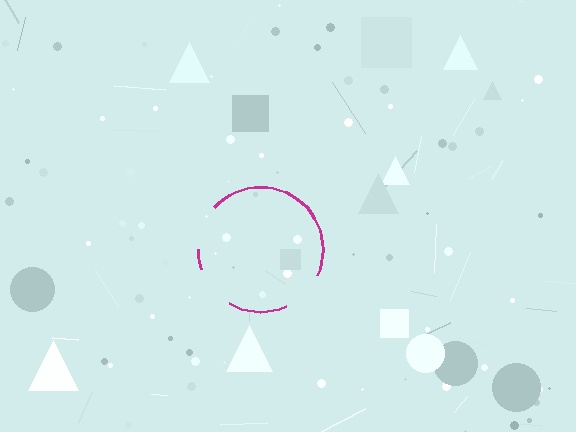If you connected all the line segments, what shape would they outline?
They would outline a circle.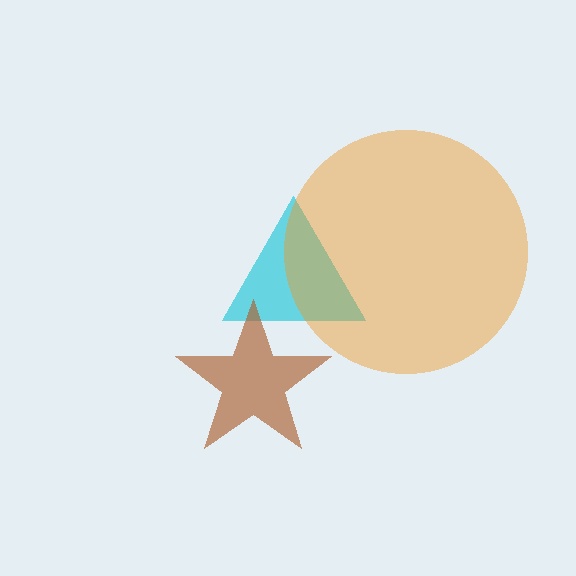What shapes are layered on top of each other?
The layered shapes are: a cyan triangle, a brown star, an orange circle.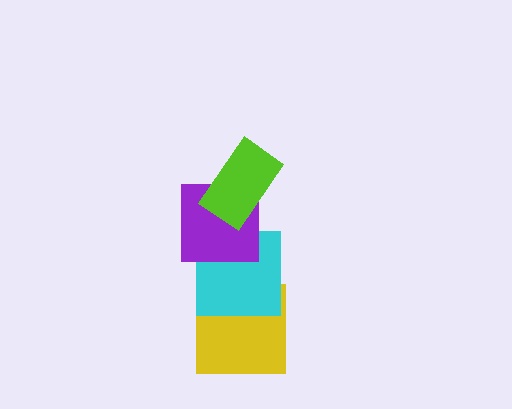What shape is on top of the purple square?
The lime rectangle is on top of the purple square.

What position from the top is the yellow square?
The yellow square is 4th from the top.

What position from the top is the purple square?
The purple square is 2nd from the top.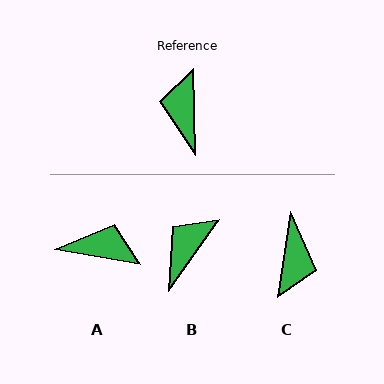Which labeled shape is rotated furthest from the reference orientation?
C, about 171 degrees away.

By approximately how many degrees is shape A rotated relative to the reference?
Approximately 101 degrees clockwise.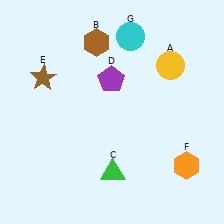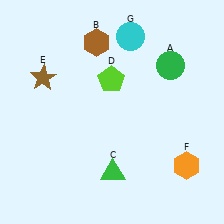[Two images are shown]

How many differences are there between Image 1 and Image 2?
There are 2 differences between the two images.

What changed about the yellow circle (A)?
In Image 1, A is yellow. In Image 2, it changed to green.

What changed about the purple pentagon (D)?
In Image 1, D is purple. In Image 2, it changed to lime.